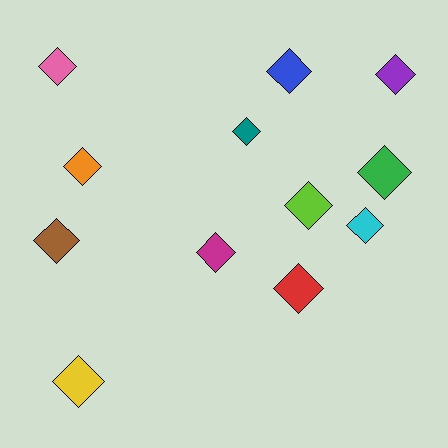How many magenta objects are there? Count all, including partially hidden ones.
There is 1 magenta object.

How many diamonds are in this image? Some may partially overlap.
There are 12 diamonds.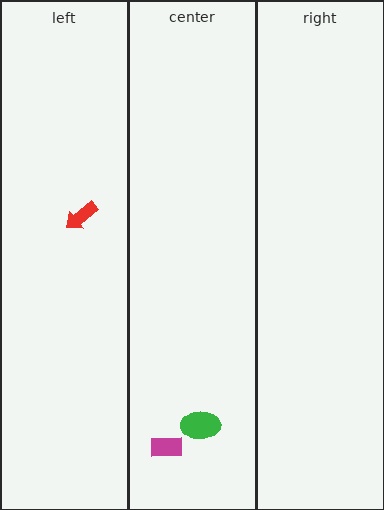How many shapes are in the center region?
2.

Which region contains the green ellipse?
The center region.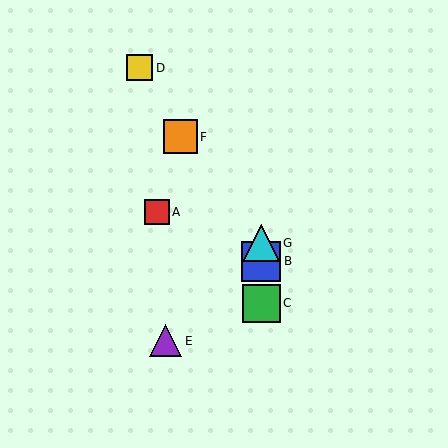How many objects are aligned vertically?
3 objects (B, C, G) are aligned vertically.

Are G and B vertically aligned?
Yes, both are at x≈261.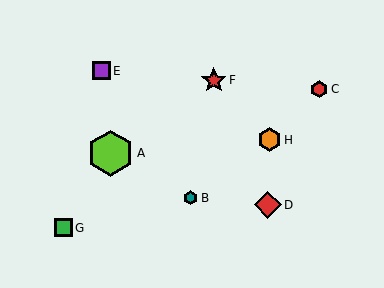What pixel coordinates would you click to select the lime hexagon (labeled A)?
Click at (111, 153) to select the lime hexagon A.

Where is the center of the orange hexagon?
The center of the orange hexagon is at (270, 140).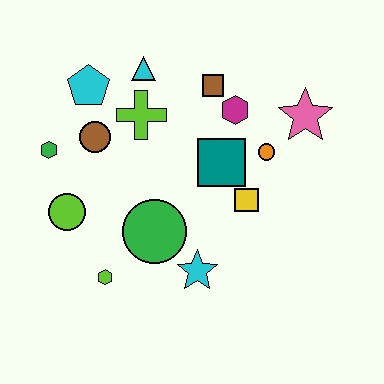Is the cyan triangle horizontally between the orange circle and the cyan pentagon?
Yes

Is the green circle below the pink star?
Yes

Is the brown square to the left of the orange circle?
Yes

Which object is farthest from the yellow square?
The green hexagon is farthest from the yellow square.